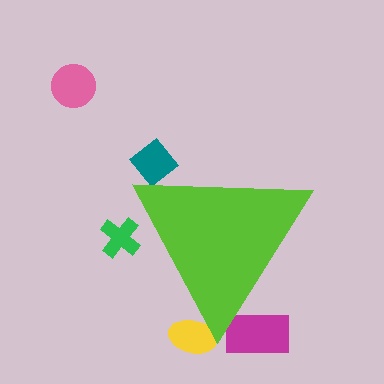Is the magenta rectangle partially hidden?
Yes, the magenta rectangle is partially hidden behind the lime triangle.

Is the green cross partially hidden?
Yes, the green cross is partially hidden behind the lime triangle.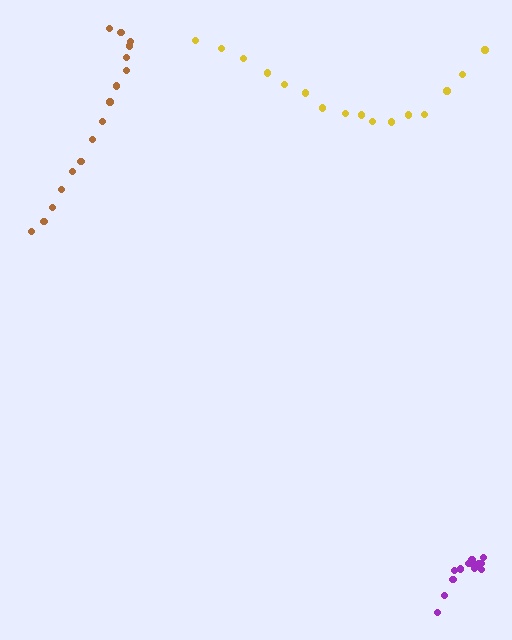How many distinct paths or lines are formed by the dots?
There are 3 distinct paths.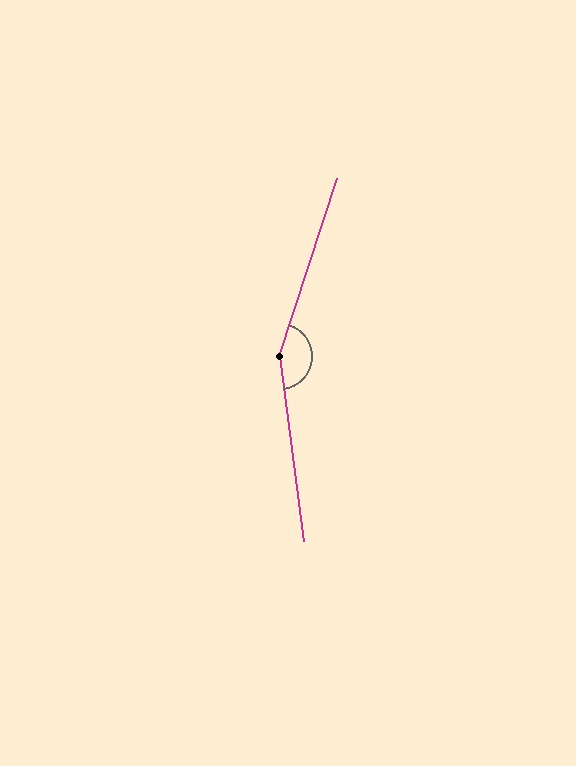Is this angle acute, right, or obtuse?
It is obtuse.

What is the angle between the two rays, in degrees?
Approximately 155 degrees.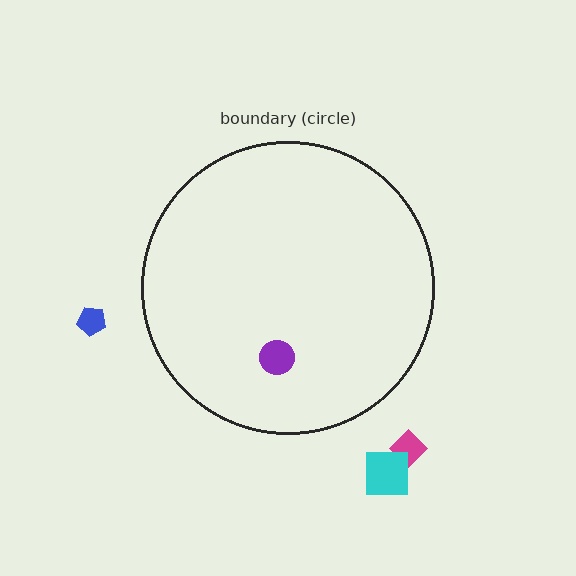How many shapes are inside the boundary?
1 inside, 3 outside.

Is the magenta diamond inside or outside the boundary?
Outside.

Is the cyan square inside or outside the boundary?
Outside.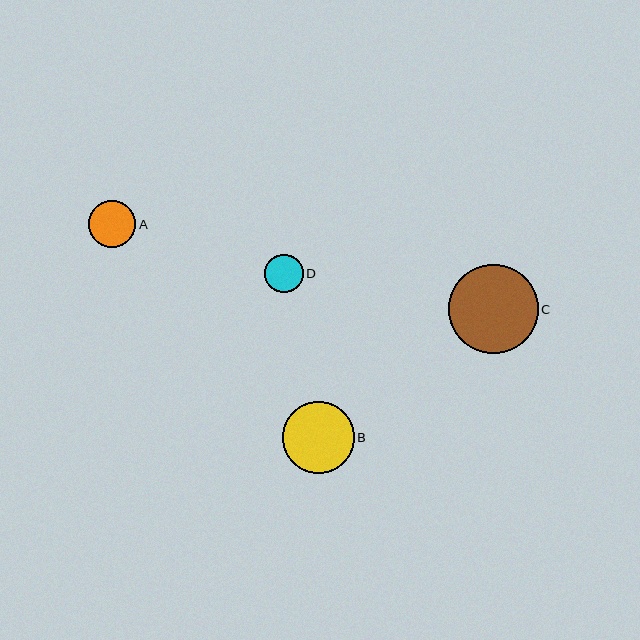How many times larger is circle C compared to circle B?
Circle C is approximately 1.2 times the size of circle B.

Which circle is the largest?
Circle C is the largest with a size of approximately 90 pixels.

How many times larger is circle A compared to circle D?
Circle A is approximately 1.2 times the size of circle D.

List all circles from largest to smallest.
From largest to smallest: C, B, A, D.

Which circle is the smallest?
Circle D is the smallest with a size of approximately 39 pixels.